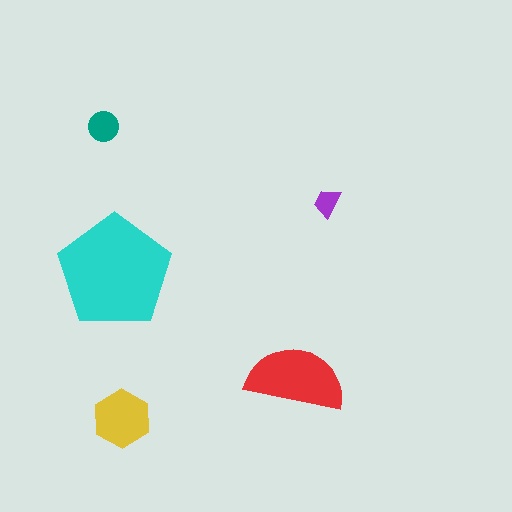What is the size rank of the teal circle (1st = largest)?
4th.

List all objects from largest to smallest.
The cyan pentagon, the red semicircle, the yellow hexagon, the teal circle, the purple trapezoid.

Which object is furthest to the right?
The purple trapezoid is rightmost.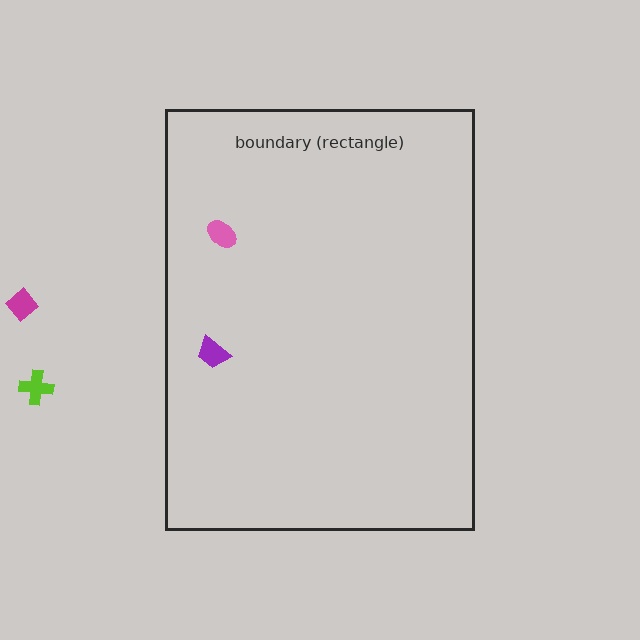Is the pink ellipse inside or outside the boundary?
Inside.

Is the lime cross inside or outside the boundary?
Outside.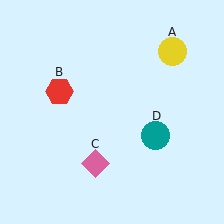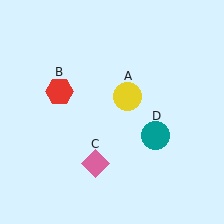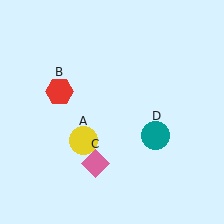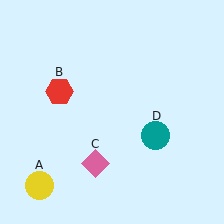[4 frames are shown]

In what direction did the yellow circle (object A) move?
The yellow circle (object A) moved down and to the left.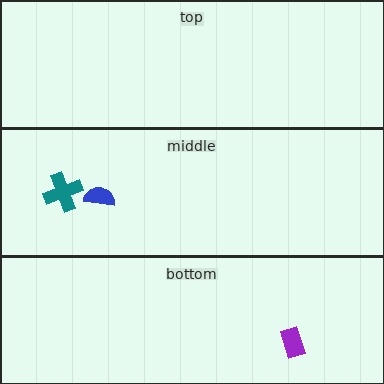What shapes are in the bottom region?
The purple rectangle.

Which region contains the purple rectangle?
The bottom region.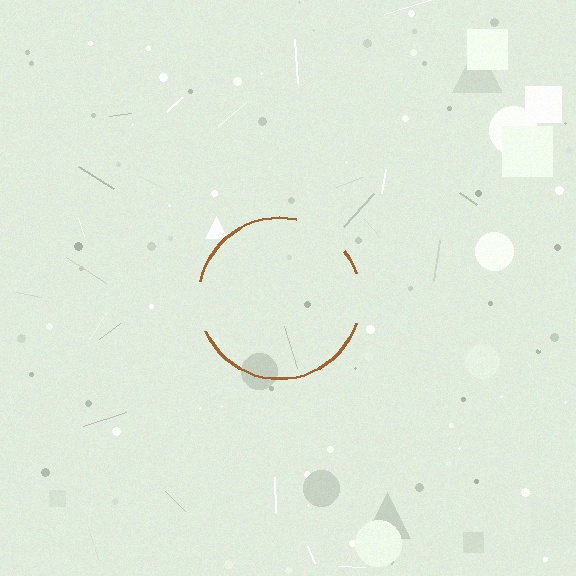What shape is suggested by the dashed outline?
The dashed outline suggests a circle.